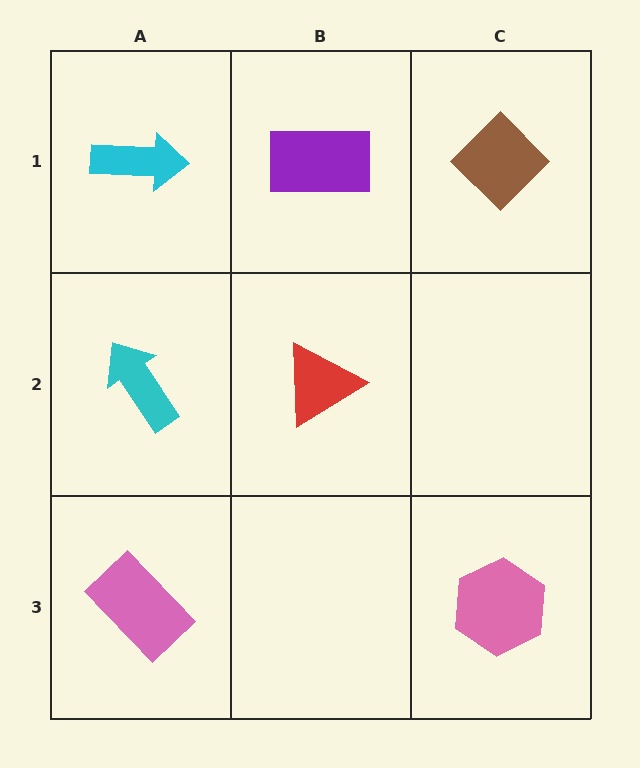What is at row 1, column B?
A purple rectangle.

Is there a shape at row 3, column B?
No, that cell is empty.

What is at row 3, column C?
A pink hexagon.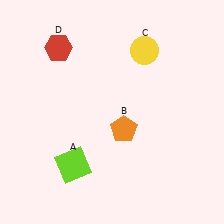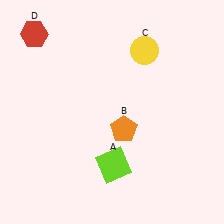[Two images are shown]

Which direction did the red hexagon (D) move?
The red hexagon (D) moved left.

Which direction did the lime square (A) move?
The lime square (A) moved right.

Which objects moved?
The objects that moved are: the lime square (A), the red hexagon (D).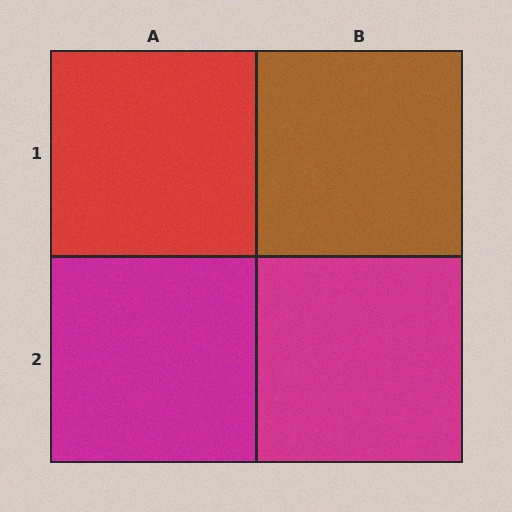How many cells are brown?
1 cell is brown.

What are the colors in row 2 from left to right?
Magenta, magenta.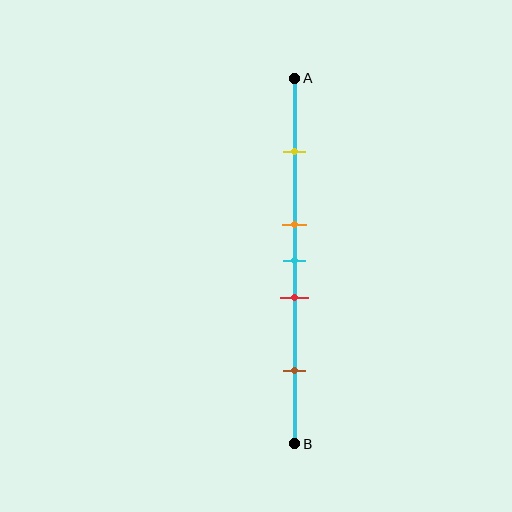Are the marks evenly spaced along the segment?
No, the marks are not evenly spaced.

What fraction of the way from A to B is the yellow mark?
The yellow mark is approximately 20% (0.2) of the way from A to B.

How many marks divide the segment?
There are 5 marks dividing the segment.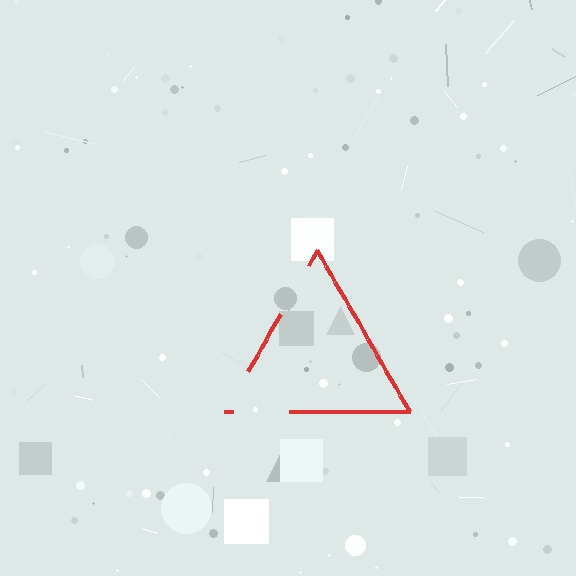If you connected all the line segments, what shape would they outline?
They would outline a triangle.